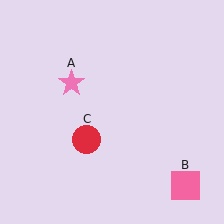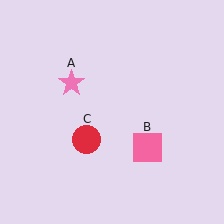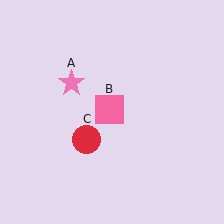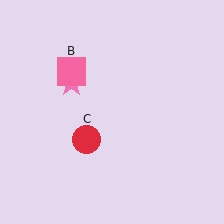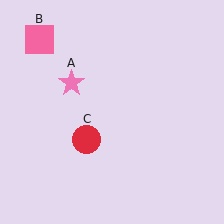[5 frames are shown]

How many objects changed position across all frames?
1 object changed position: pink square (object B).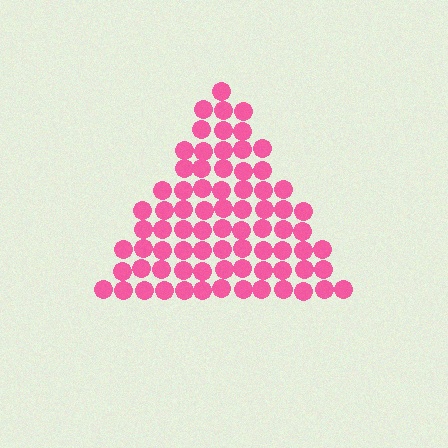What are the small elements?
The small elements are circles.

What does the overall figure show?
The overall figure shows a triangle.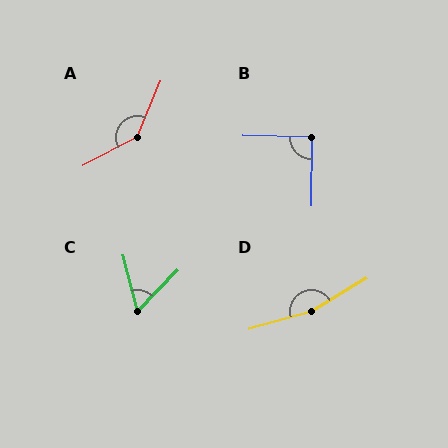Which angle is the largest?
D, at approximately 164 degrees.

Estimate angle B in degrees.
Approximately 91 degrees.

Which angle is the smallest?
C, at approximately 59 degrees.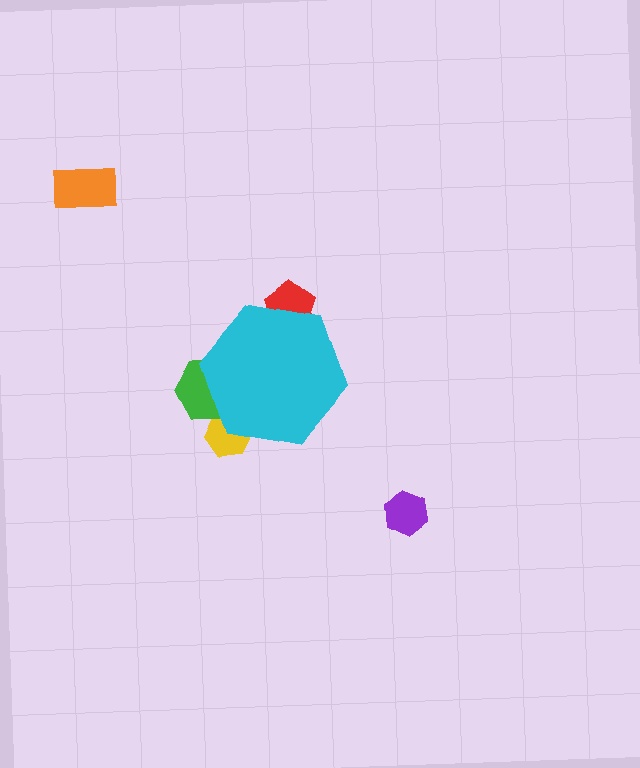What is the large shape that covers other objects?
A cyan hexagon.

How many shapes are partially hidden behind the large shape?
3 shapes are partially hidden.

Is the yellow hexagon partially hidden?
Yes, the yellow hexagon is partially hidden behind the cyan hexagon.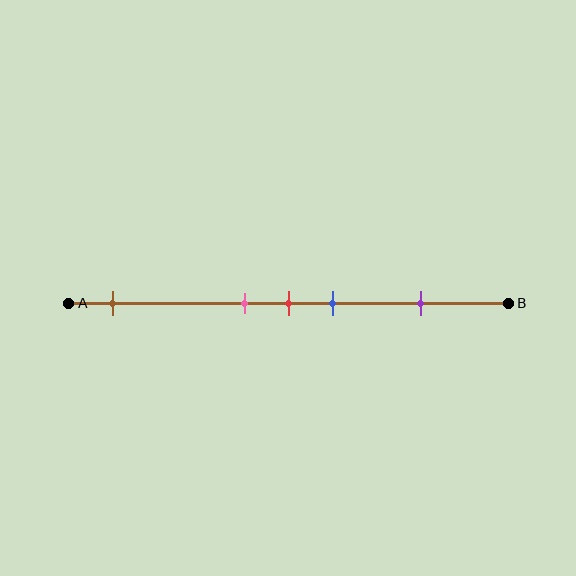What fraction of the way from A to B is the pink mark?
The pink mark is approximately 40% (0.4) of the way from A to B.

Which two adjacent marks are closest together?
The pink and red marks are the closest adjacent pair.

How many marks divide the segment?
There are 5 marks dividing the segment.